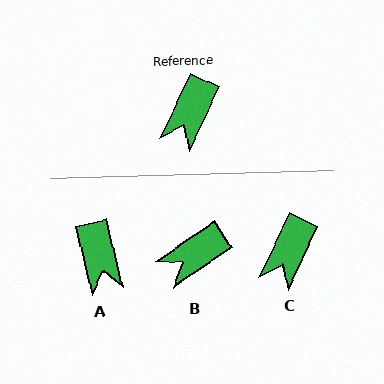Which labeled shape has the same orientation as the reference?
C.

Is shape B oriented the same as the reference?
No, it is off by about 31 degrees.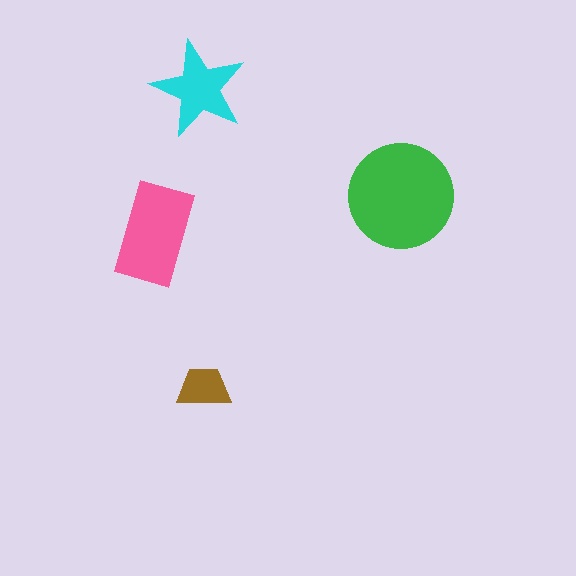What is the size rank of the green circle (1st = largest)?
1st.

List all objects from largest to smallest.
The green circle, the pink rectangle, the cyan star, the brown trapezoid.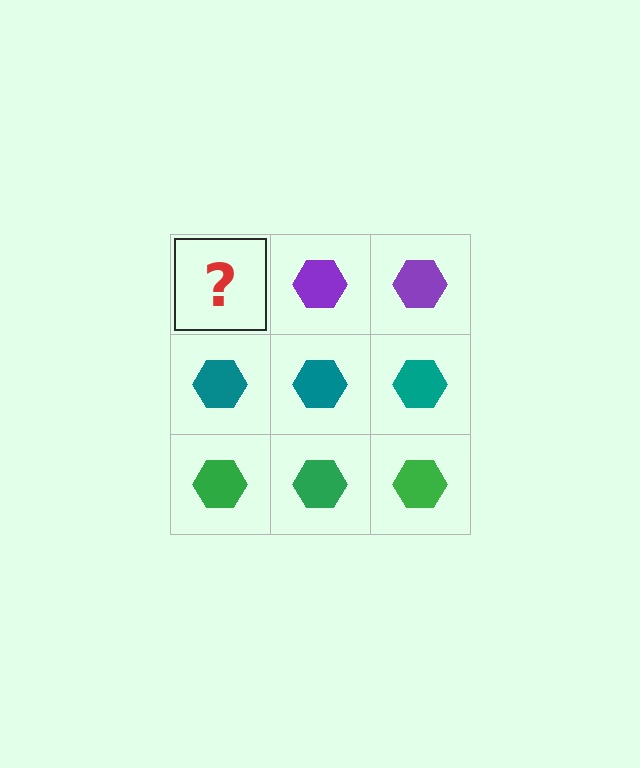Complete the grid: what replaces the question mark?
The question mark should be replaced with a purple hexagon.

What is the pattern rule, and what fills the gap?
The rule is that each row has a consistent color. The gap should be filled with a purple hexagon.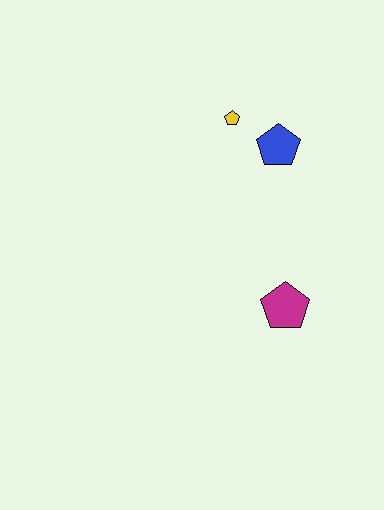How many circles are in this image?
There are no circles.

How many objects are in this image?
There are 3 objects.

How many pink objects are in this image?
There are no pink objects.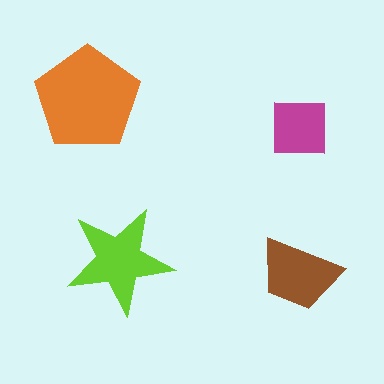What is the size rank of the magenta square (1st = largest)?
4th.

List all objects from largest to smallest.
The orange pentagon, the lime star, the brown trapezoid, the magenta square.